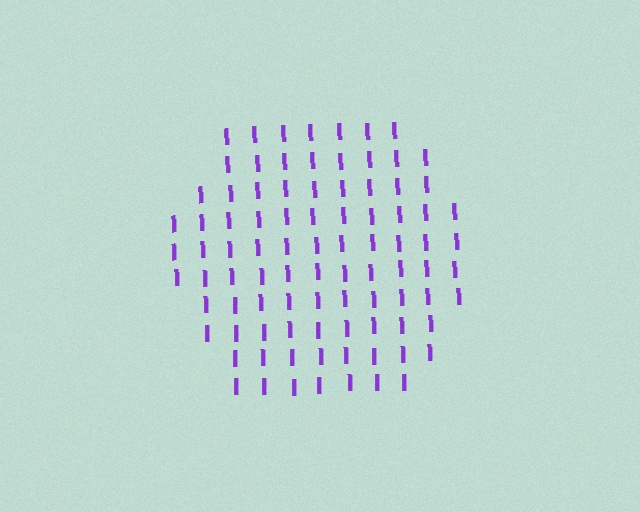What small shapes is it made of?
It is made of small letter I's.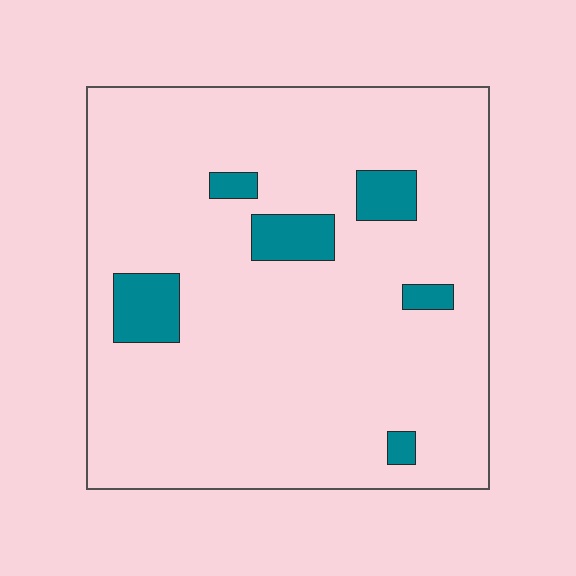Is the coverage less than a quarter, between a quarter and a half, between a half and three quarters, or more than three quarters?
Less than a quarter.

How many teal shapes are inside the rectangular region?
6.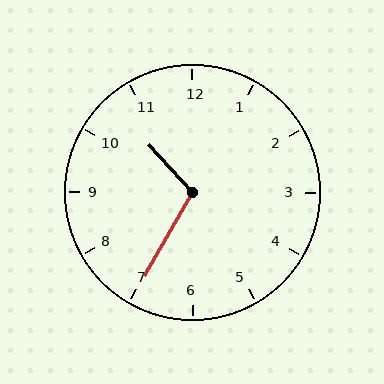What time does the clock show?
10:35.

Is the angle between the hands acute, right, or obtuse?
It is obtuse.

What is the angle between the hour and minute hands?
Approximately 108 degrees.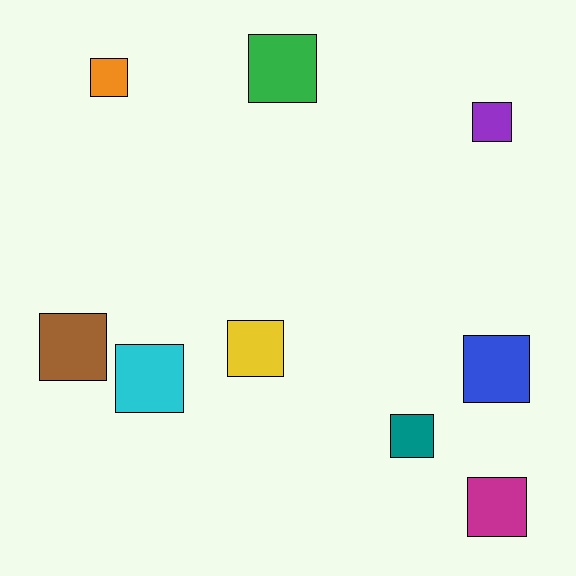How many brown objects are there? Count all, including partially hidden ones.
There is 1 brown object.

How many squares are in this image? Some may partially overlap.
There are 9 squares.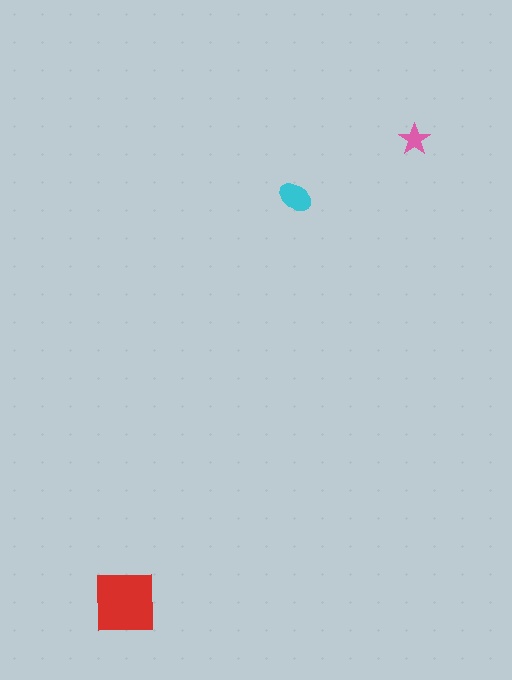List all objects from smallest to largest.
The pink star, the cyan ellipse, the red square.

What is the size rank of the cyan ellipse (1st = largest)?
2nd.